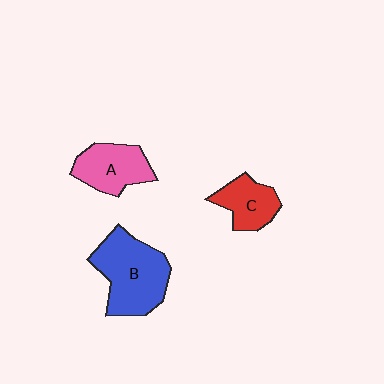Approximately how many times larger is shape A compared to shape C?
Approximately 1.2 times.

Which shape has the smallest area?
Shape C (red).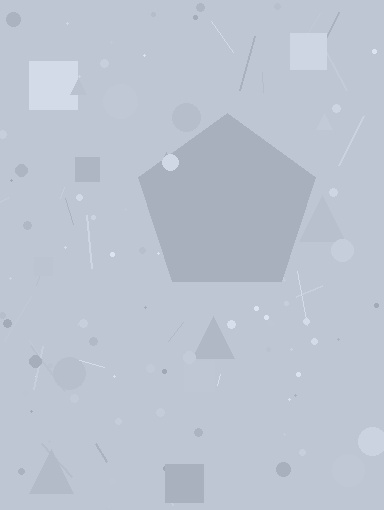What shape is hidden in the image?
A pentagon is hidden in the image.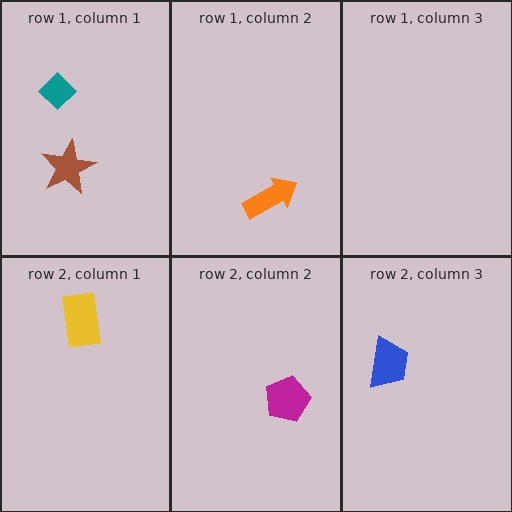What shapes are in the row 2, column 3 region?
The blue trapezoid.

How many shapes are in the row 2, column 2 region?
1.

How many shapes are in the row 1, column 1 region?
2.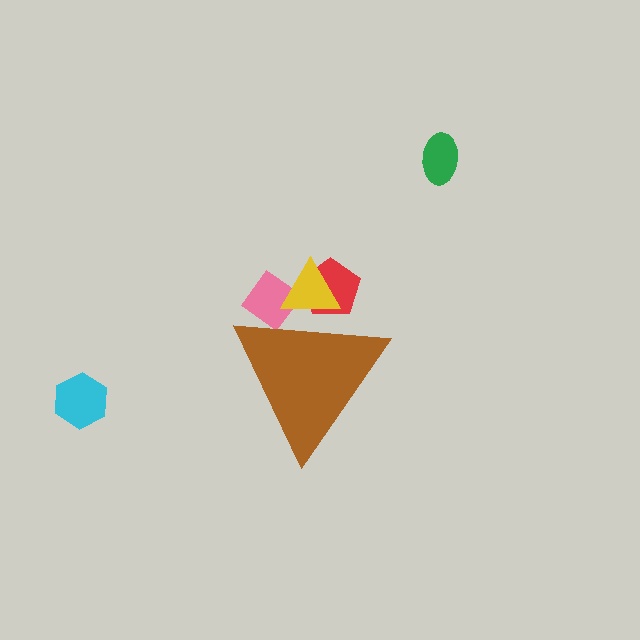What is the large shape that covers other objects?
A brown triangle.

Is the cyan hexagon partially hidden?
No, the cyan hexagon is fully visible.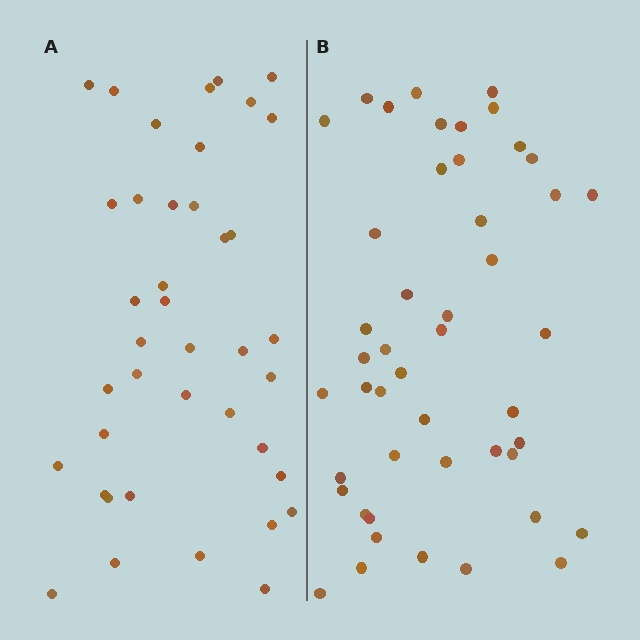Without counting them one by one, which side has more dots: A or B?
Region B (the right region) has more dots.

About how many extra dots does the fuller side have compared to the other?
Region B has roughly 8 or so more dots than region A.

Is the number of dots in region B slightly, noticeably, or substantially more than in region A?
Region B has only slightly more — the two regions are fairly close. The ratio is roughly 1.2 to 1.